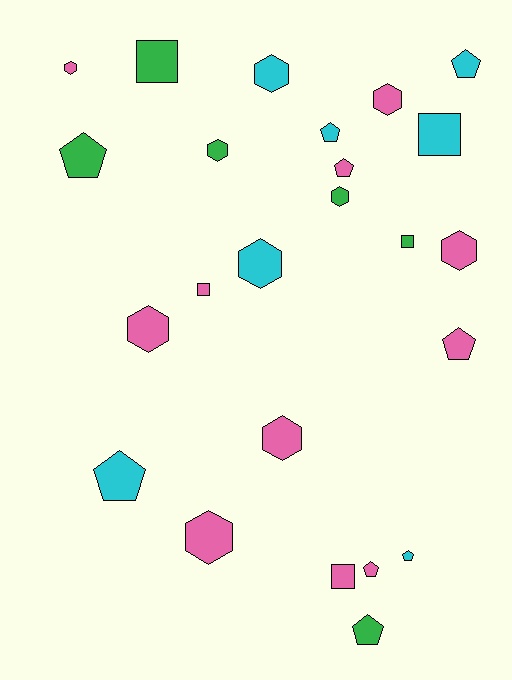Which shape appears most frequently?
Hexagon, with 10 objects.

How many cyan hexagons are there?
There are 2 cyan hexagons.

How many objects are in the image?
There are 24 objects.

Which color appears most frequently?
Pink, with 11 objects.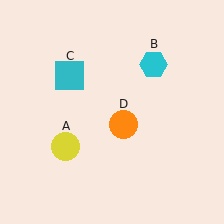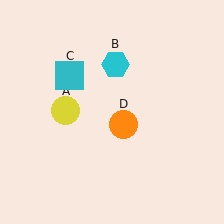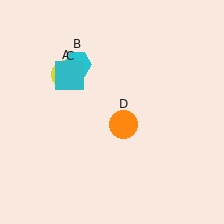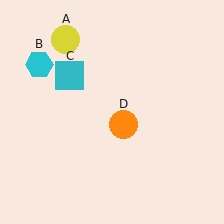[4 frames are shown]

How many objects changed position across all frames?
2 objects changed position: yellow circle (object A), cyan hexagon (object B).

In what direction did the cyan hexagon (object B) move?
The cyan hexagon (object B) moved left.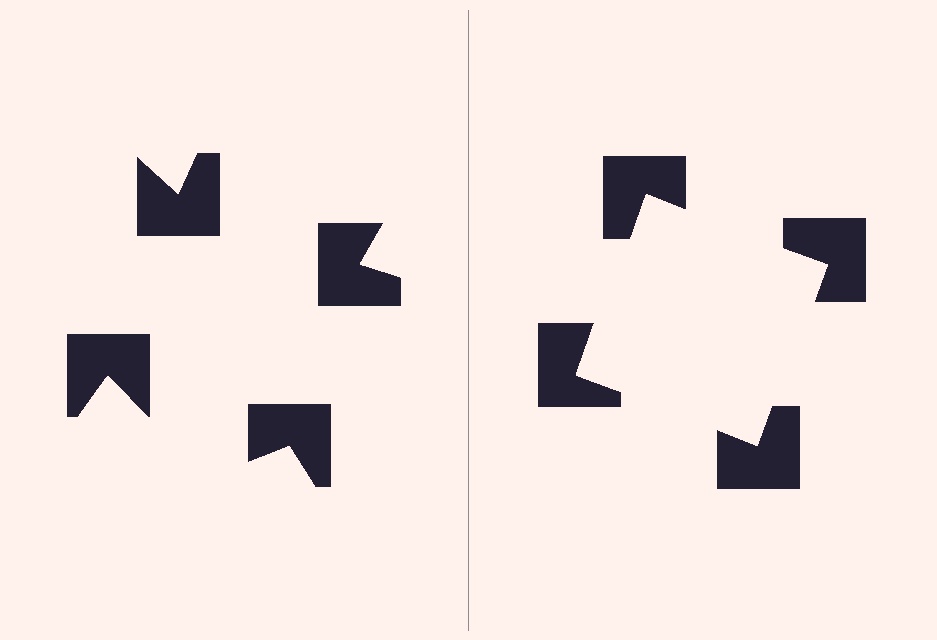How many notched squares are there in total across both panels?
8 — 4 on each side.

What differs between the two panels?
The notched squares are positioned identically on both sides; only the wedge orientations differ. On the right they align to a square; on the left they are misaligned.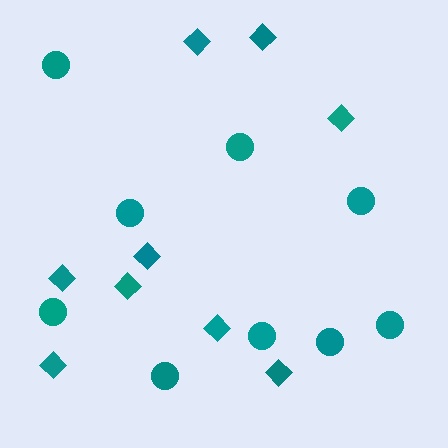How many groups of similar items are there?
There are 2 groups: one group of circles (9) and one group of diamonds (9).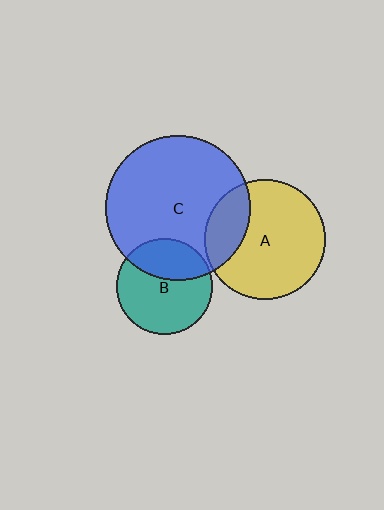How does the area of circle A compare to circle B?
Approximately 1.6 times.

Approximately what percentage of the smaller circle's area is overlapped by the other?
Approximately 35%.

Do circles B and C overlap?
Yes.